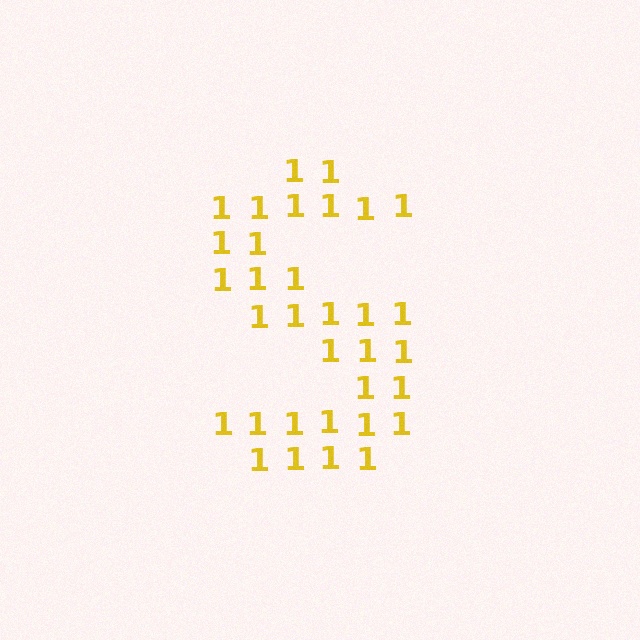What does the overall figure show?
The overall figure shows the letter S.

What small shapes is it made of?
It is made of small digit 1's.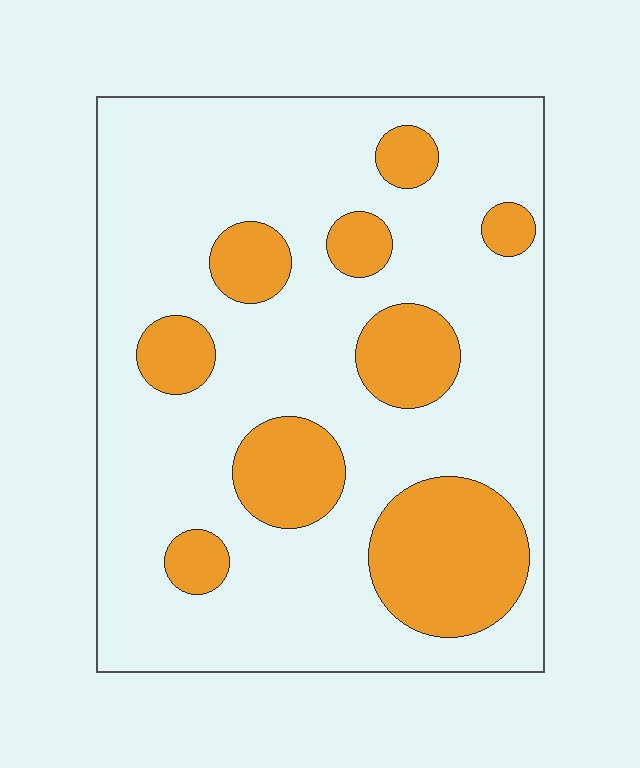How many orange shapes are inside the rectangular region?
9.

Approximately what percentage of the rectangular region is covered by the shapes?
Approximately 25%.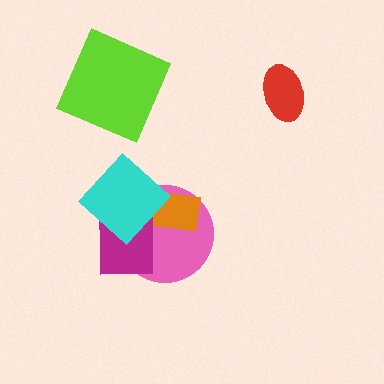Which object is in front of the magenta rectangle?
The cyan diamond is in front of the magenta rectangle.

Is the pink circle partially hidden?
Yes, it is partially covered by another shape.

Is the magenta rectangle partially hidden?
Yes, it is partially covered by another shape.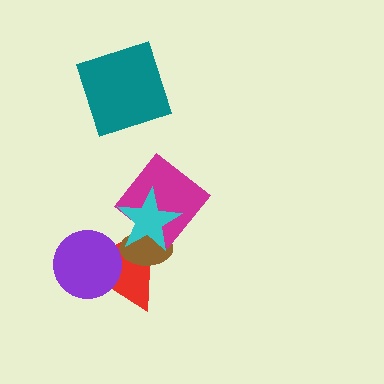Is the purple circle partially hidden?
No, no other shape covers it.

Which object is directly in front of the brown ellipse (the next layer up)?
The magenta diamond is directly in front of the brown ellipse.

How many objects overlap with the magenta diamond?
3 objects overlap with the magenta diamond.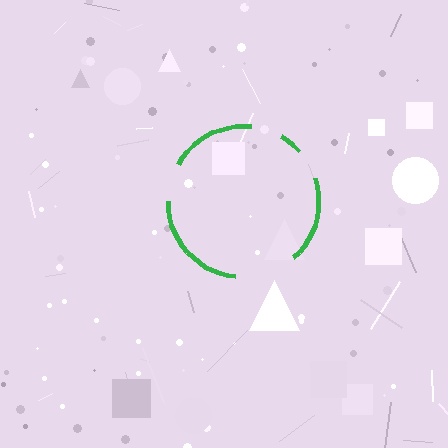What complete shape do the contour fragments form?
The contour fragments form a circle.